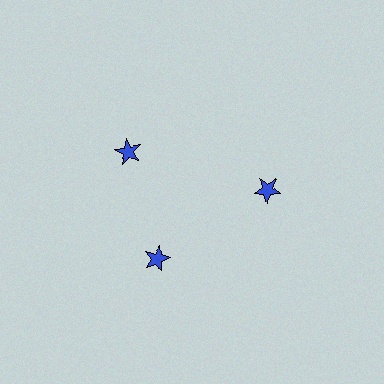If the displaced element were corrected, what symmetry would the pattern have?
It would have 3-fold rotational symmetry — the pattern would map onto itself every 120 degrees.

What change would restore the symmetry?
The symmetry would be restored by rotating it back into even spacing with its neighbors so that all 3 stars sit at equal angles and equal distance from the center.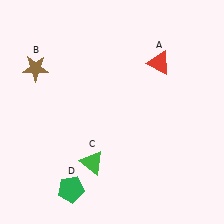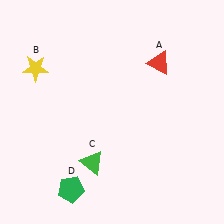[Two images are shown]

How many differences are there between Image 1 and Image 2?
There is 1 difference between the two images.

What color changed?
The star (B) changed from brown in Image 1 to yellow in Image 2.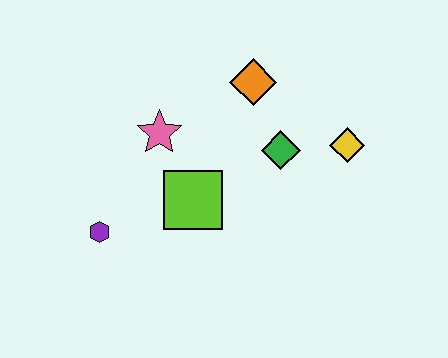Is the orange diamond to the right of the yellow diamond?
No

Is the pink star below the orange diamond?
Yes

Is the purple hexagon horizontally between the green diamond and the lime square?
No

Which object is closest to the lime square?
The pink star is closest to the lime square.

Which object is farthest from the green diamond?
The purple hexagon is farthest from the green diamond.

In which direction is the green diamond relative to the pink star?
The green diamond is to the right of the pink star.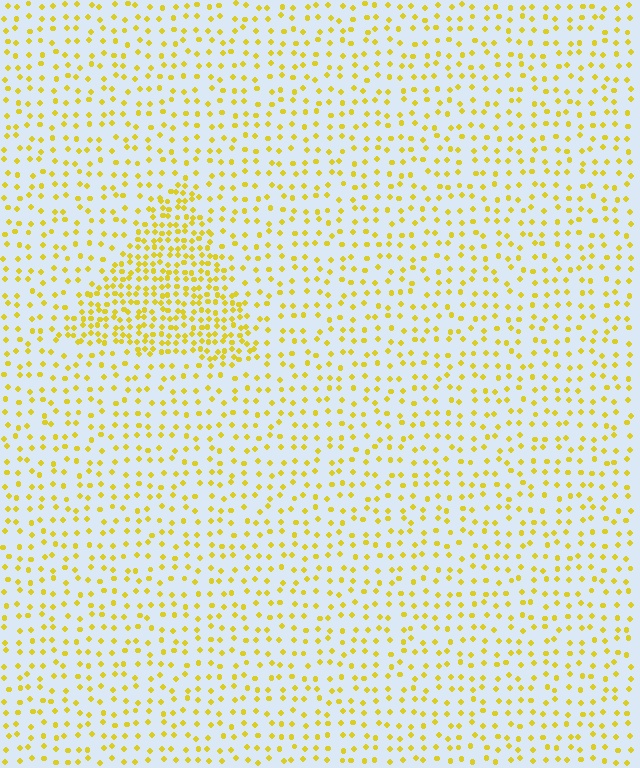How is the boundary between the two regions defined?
The boundary is defined by a change in element density (approximately 2.3x ratio). All elements are the same color, size, and shape.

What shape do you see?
I see a triangle.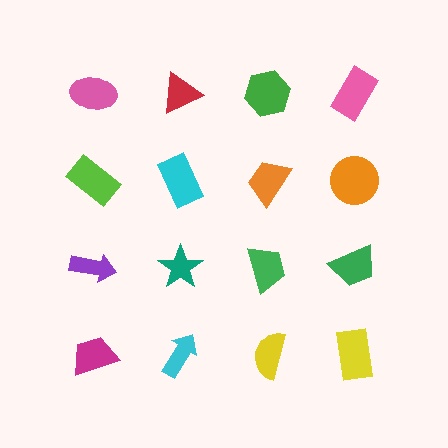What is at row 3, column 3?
A green trapezoid.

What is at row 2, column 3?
An orange trapezoid.